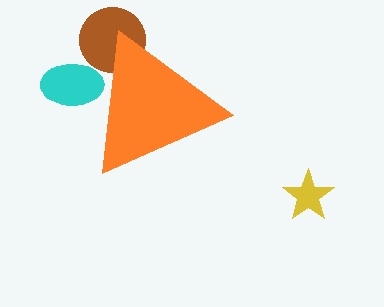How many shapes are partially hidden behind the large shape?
2 shapes are partially hidden.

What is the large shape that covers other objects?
An orange triangle.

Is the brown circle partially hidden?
Yes, the brown circle is partially hidden behind the orange triangle.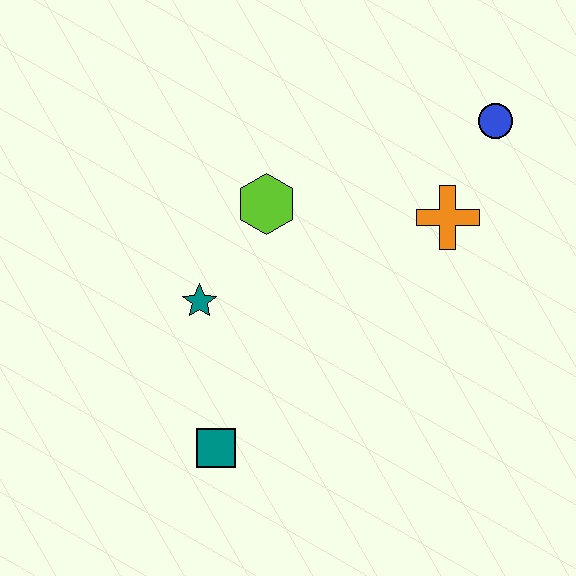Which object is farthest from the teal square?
The blue circle is farthest from the teal square.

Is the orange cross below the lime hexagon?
Yes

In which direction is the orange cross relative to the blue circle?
The orange cross is below the blue circle.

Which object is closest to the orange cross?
The blue circle is closest to the orange cross.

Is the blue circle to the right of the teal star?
Yes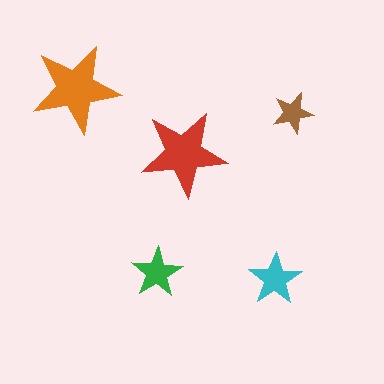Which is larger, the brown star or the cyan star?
The cyan one.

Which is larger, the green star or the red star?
The red one.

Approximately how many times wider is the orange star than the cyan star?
About 1.5 times wider.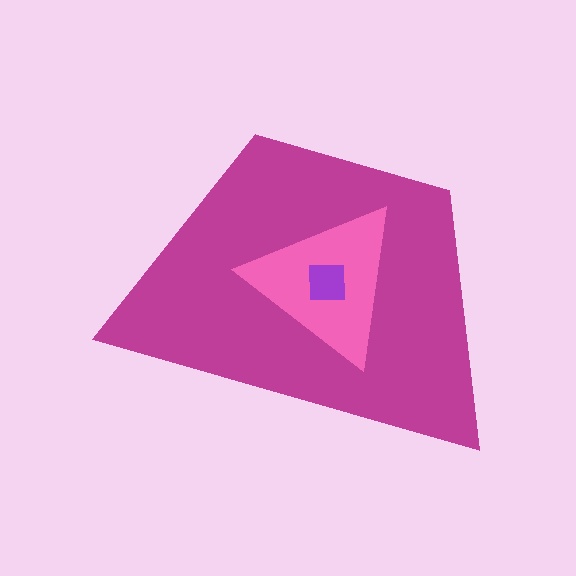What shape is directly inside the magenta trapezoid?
The pink triangle.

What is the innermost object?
The purple square.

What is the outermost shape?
The magenta trapezoid.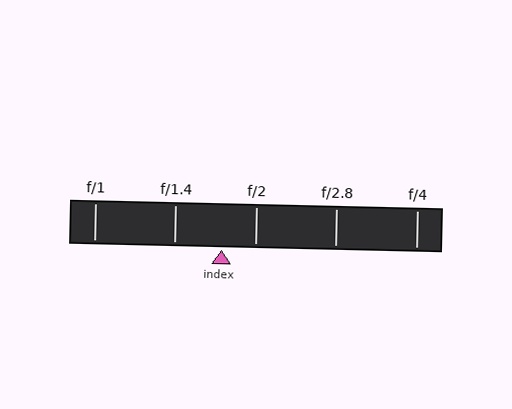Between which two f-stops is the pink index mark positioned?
The index mark is between f/1.4 and f/2.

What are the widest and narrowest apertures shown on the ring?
The widest aperture shown is f/1 and the narrowest is f/4.